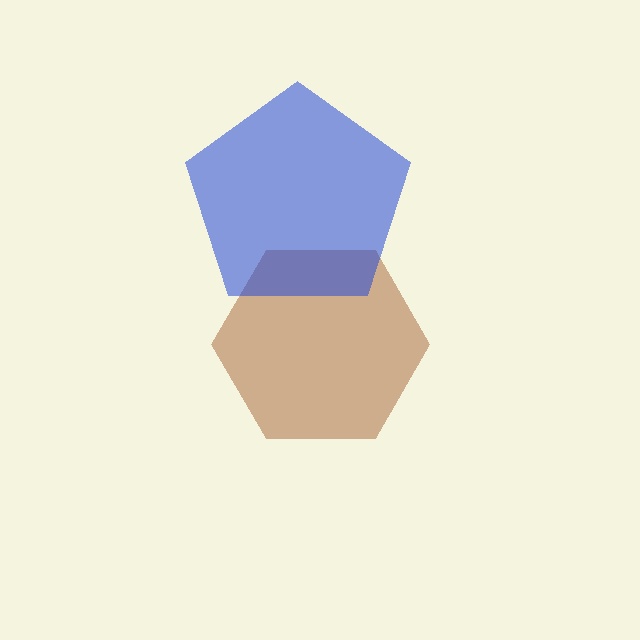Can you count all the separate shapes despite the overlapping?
Yes, there are 2 separate shapes.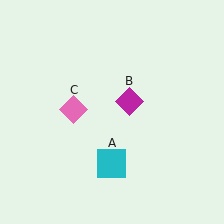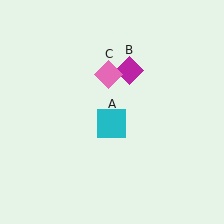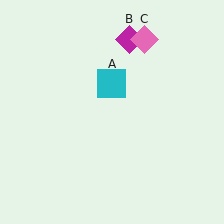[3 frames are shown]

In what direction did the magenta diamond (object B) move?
The magenta diamond (object B) moved up.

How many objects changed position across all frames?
3 objects changed position: cyan square (object A), magenta diamond (object B), pink diamond (object C).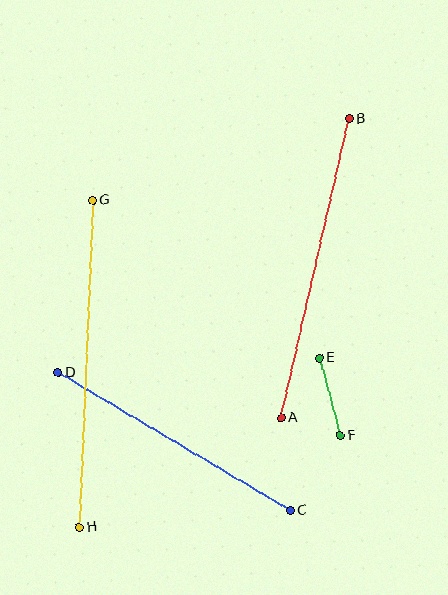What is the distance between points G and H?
The distance is approximately 327 pixels.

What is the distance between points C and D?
The distance is approximately 270 pixels.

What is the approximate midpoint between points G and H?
The midpoint is at approximately (86, 364) pixels.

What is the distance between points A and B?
The distance is approximately 307 pixels.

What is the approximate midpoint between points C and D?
The midpoint is at approximately (174, 442) pixels.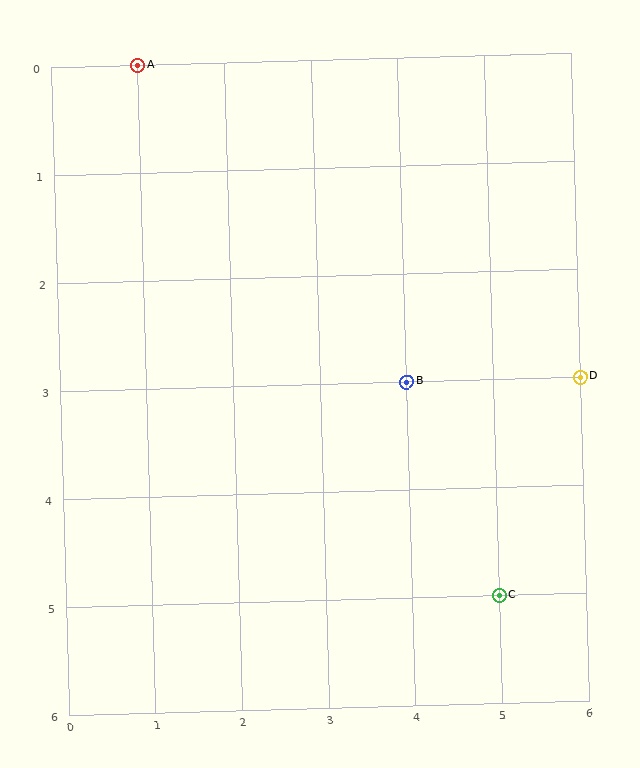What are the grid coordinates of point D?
Point D is at grid coordinates (6, 3).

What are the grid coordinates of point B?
Point B is at grid coordinates (4, 3).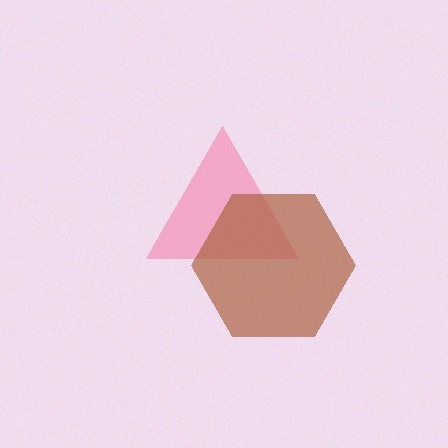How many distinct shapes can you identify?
There are 2 distinct shapes: a pink triangle, a brown hexagon.